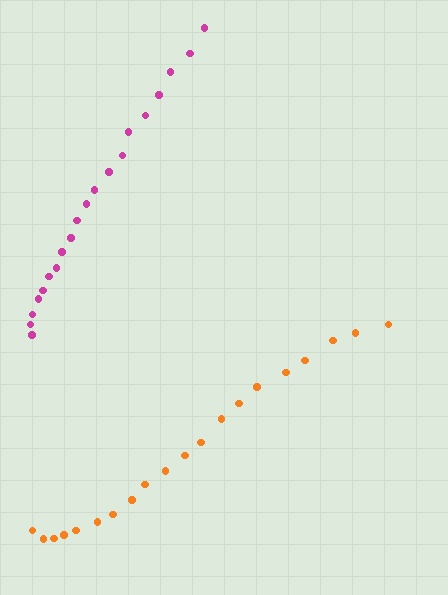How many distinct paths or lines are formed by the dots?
There are 2 distinct paths.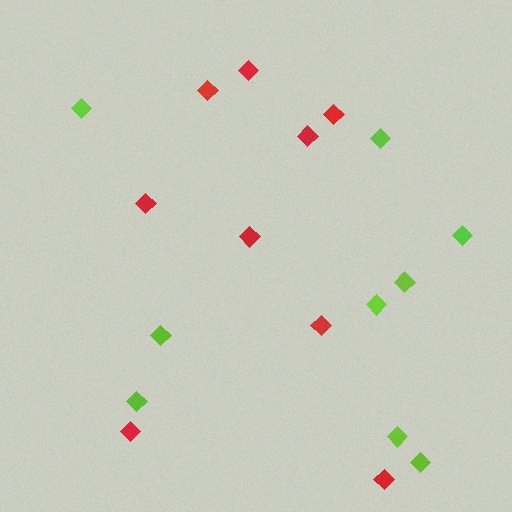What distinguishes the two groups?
There are 2 groups: one group of red diamonds (9) and one group of lime diamonds (9).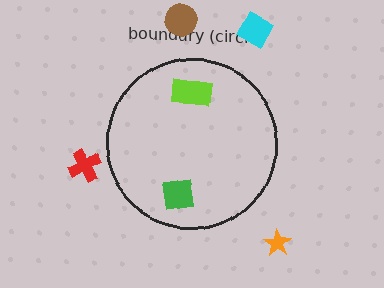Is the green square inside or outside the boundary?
Inside.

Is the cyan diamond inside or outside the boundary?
Outside.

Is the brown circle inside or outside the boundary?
Outside.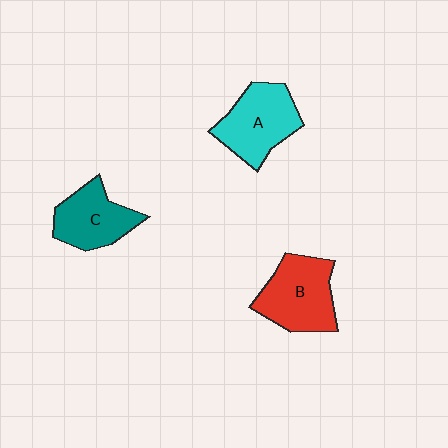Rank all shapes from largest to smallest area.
From largest to smallest: B (red), A (cyan), C (teal).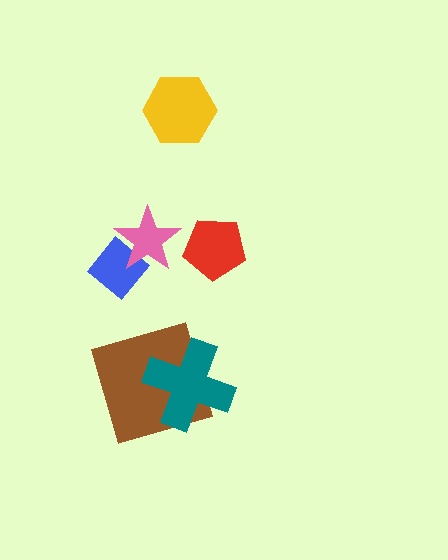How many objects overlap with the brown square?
1 object overlaps with the brown square.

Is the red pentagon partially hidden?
No, no other shape covers it.